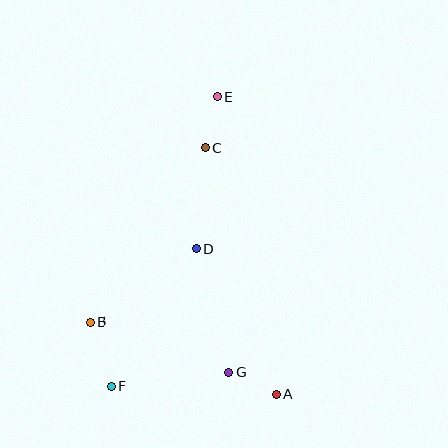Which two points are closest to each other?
Points C and E are closest to each other.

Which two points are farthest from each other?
Points E and F are farthest from each other.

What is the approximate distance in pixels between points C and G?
The distance between C and G is approximately 226 pixels.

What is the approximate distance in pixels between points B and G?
The distance between B and G is approximately 147 pixels.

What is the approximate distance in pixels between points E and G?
The distance between E and G is approximately 276 pixels.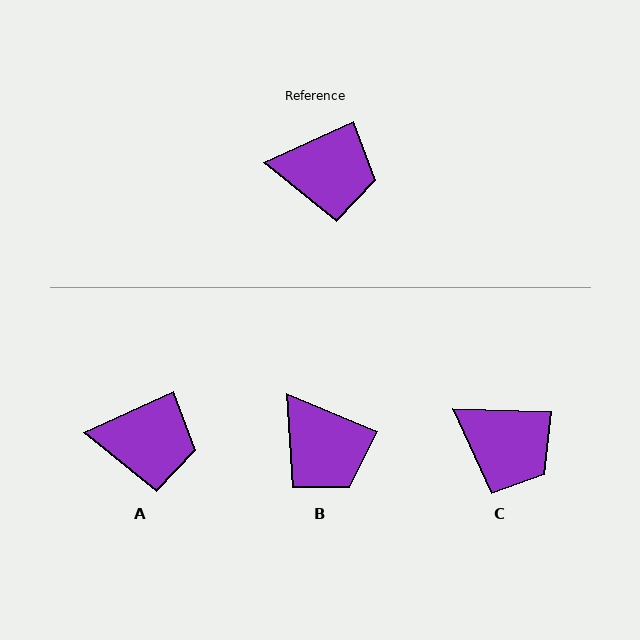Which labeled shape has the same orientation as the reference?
A.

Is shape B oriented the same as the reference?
No, it is off by about 47 degrees.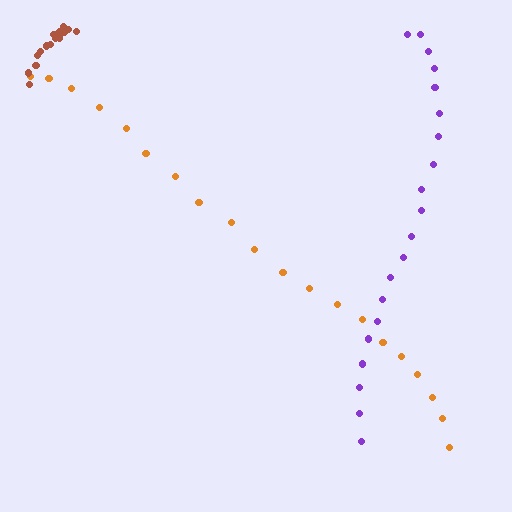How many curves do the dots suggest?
There are 3 distinct paths.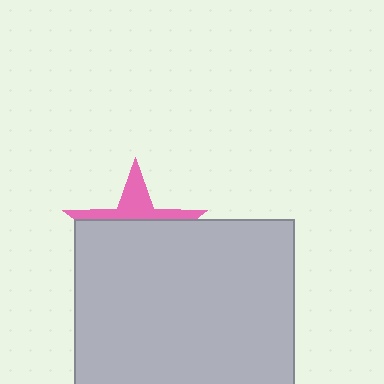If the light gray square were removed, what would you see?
You would see the complete pink star.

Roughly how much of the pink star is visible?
A small part of it is visible (roughly 33%).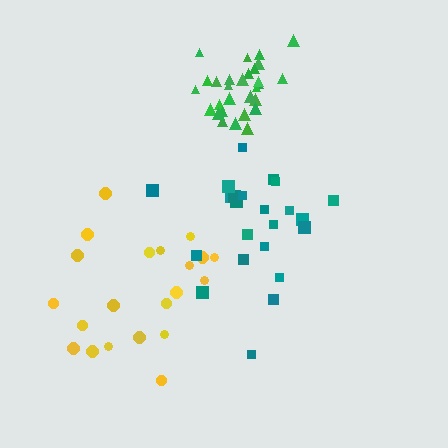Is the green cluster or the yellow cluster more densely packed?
Green.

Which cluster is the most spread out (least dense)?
Yellow.